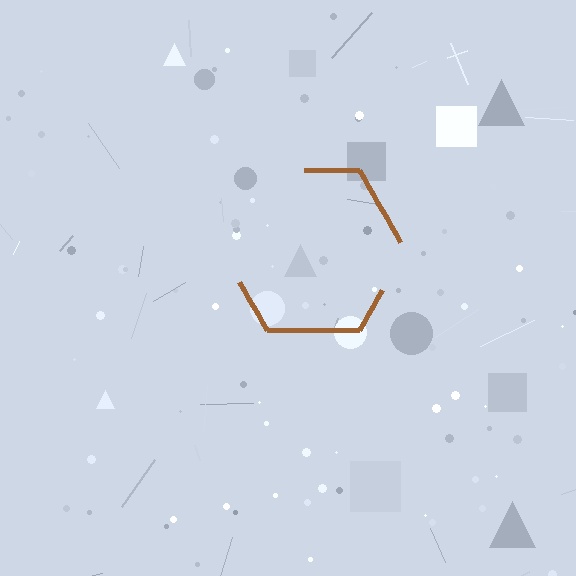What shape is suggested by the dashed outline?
The dashed outline suggests a hexagon.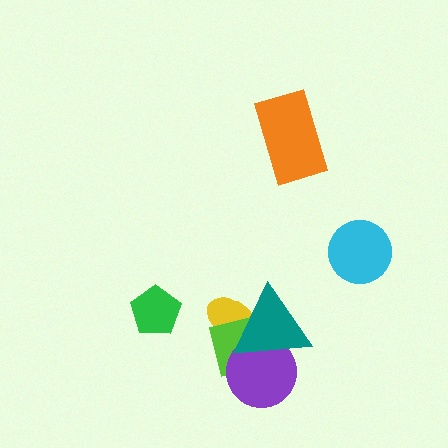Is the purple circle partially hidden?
Yes, it is partially covered by another shape.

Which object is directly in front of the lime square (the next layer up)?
The purple circle is directly in front of the lime square.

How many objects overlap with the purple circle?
2 objects overlap with the purple circle.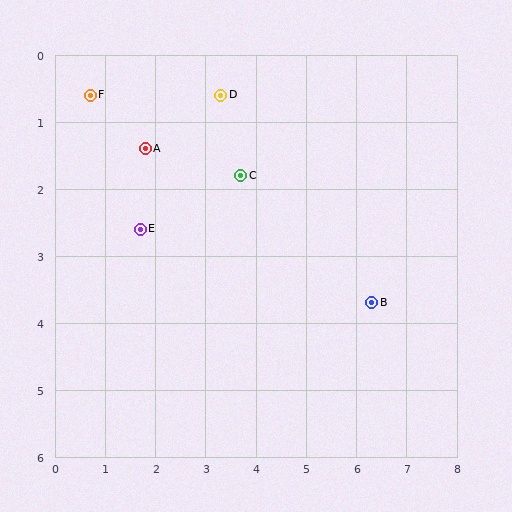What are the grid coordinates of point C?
Point C is at approximately (3.7, 1.8).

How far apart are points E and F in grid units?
Points E and F are about 2.2 grid units apart.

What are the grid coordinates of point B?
Point B is at approximately (6.3, 3.7).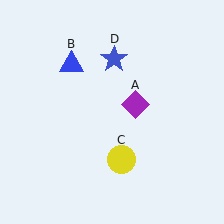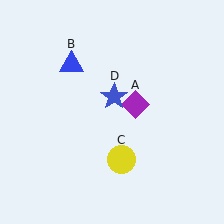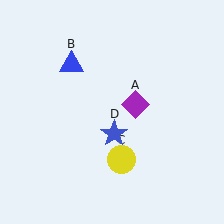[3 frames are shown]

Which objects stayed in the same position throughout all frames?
Purple diamond (object A) and blue triangle (object B) and yellow circle (object C) remained stationary.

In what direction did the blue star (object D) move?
The blue star (object D) moved down.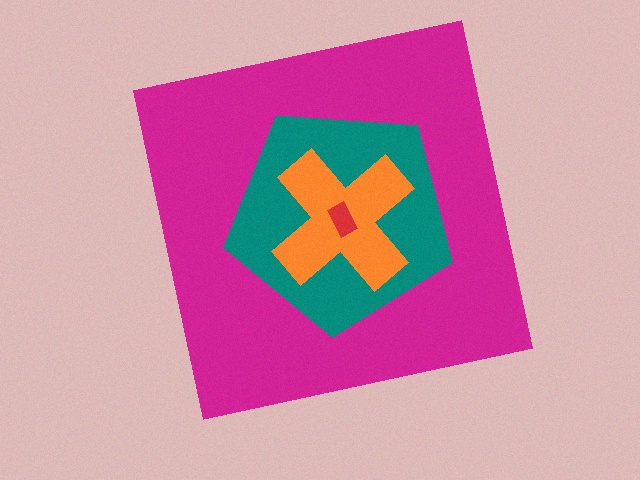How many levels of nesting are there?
4.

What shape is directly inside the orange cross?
The red rectangle.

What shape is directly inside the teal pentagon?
The orange cross.